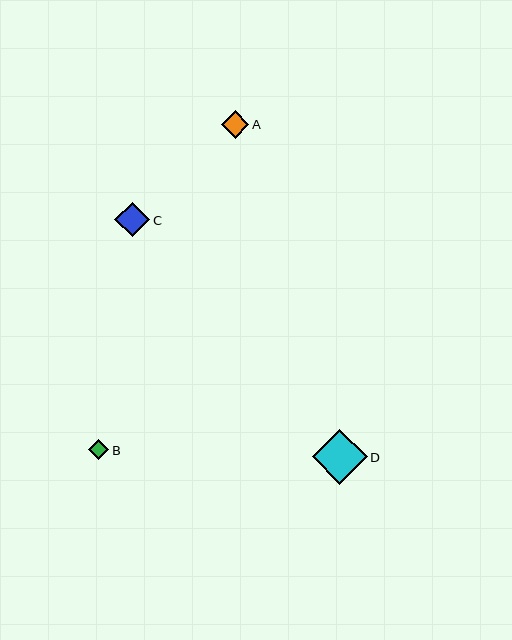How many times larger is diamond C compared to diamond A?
Diamond C is approximately 1.3 times the size of diamond A.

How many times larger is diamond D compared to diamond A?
Diamond D is approximately 2.0 times the size of diamond A.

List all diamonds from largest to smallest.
From largest to smallest: D, C, A, B.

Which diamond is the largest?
Diamond D is the largest with a size of approximately 55 pixels.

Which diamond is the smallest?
Diamond B is the smallest with a size of approximately 20 pixels.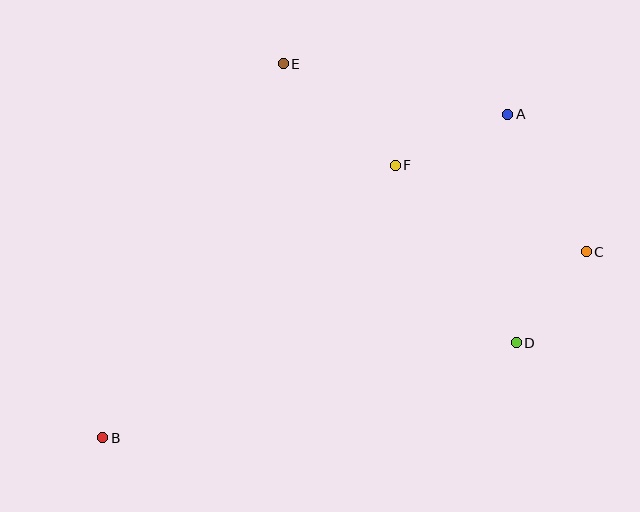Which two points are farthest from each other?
Points A and B are farthest from each other.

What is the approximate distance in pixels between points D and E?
The distance between D and E is approximately 363 pixels.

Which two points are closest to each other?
Points C and D are closest to each other.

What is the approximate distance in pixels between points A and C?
The distance between A and C is approximately 159 pixels.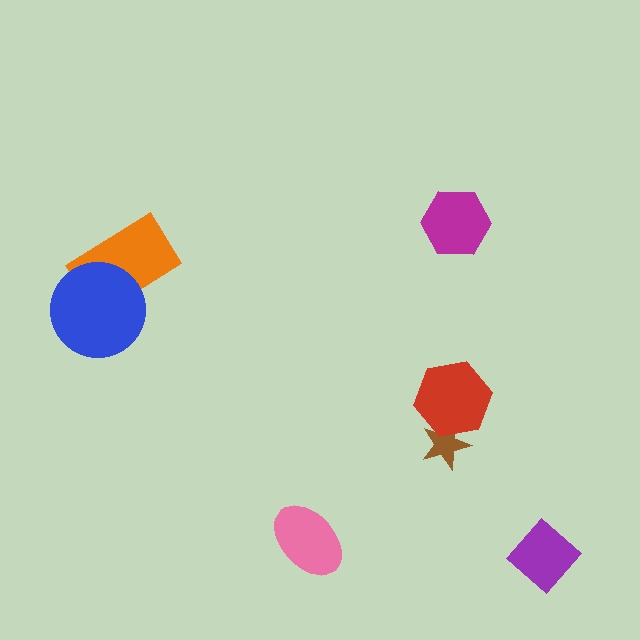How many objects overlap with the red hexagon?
1 object overlaps with the red hexagon.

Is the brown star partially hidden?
Yes, it is partially covered by another shape.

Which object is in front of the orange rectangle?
The blue circle is in front of the orange rectangle.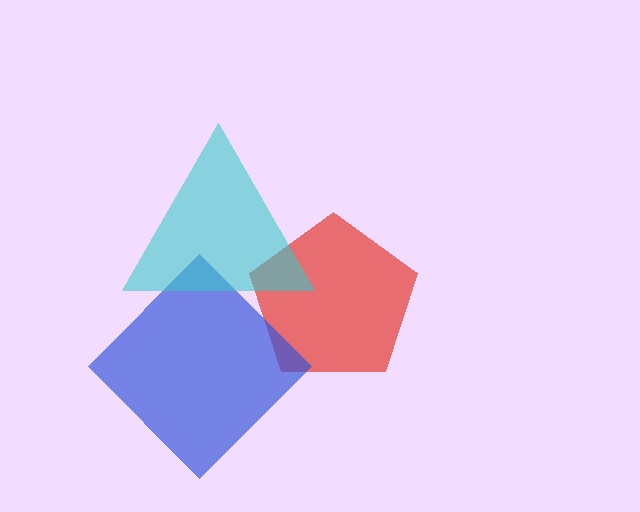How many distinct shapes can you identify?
There are 3 distinct shapes: a red pentagon, a blue diamond, a cyan triangle.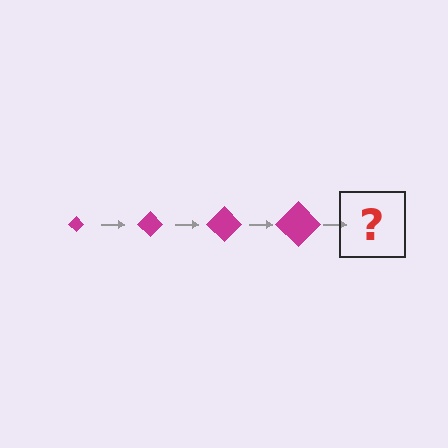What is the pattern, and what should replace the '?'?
The pattern is that the diamond gets progressively larger each step. The '?' should be a magenta diamond, larger than the previous one.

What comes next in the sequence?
The next element should be a magenta diamond, larger than the previous one.